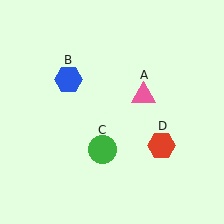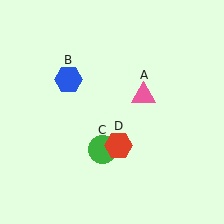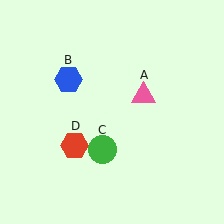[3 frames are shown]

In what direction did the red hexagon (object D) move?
The red hexagon (object D) moved left.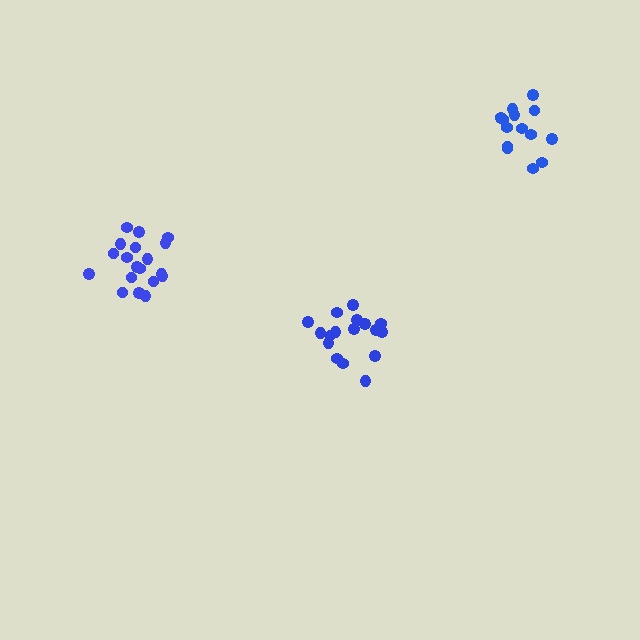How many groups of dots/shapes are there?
There are 3 groups.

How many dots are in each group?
Group 1: 17 dots, Group 2: 19 dots, Group 3: 15 dots (51 total).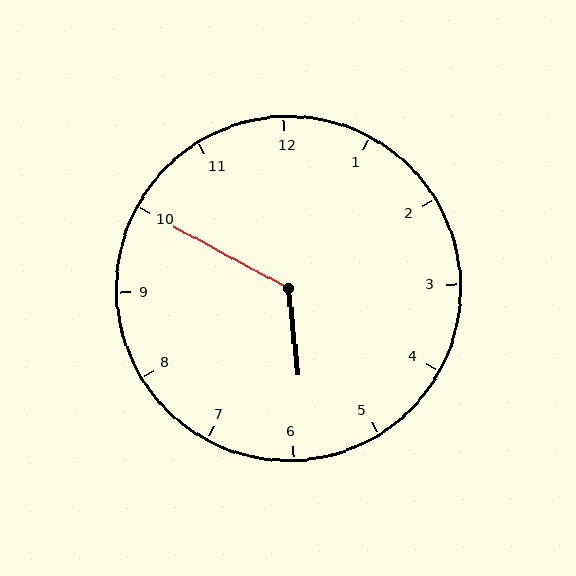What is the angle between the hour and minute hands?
Approximately 125 degrees.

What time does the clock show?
5:50.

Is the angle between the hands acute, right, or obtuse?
It is obtuse.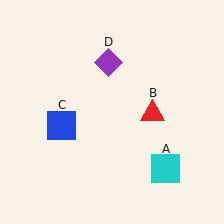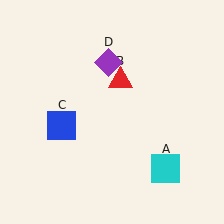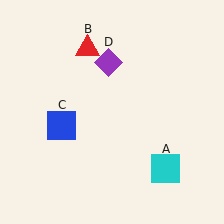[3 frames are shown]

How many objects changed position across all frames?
1 object changed position: red triangle (object B).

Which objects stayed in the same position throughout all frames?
Cyan square (object A) and blue square (object C) and purple diamond (object D) remained stationary.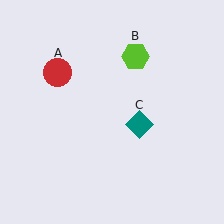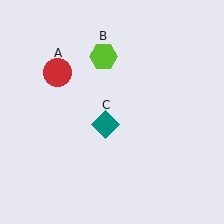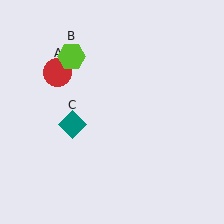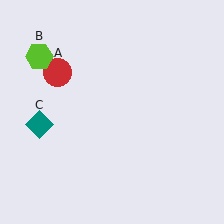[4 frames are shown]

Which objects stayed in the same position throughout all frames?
Red circle (object A) remained stationary.